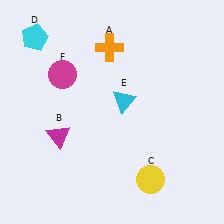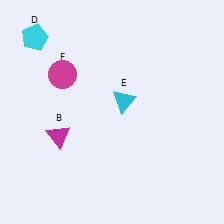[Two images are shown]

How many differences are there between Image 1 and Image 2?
There are 2 differences between the two images.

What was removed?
The yellow circle (C), the orange cross (A) were removed in Image 2.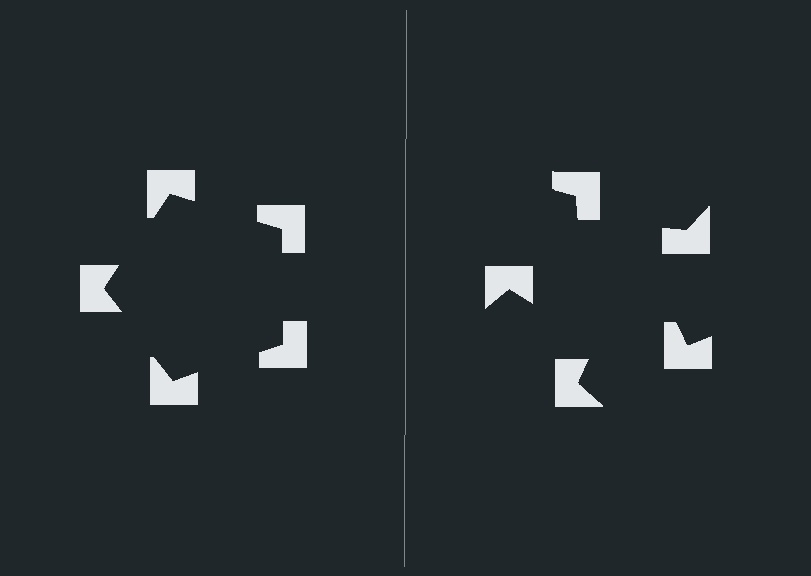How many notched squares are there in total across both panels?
10 — 5 on each side.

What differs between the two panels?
The notched squares are positioned identically on both sides; only the wedge orientations differ. On the left they align to a pentagon; on the right they are misaligned.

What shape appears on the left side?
An illusory pentagon.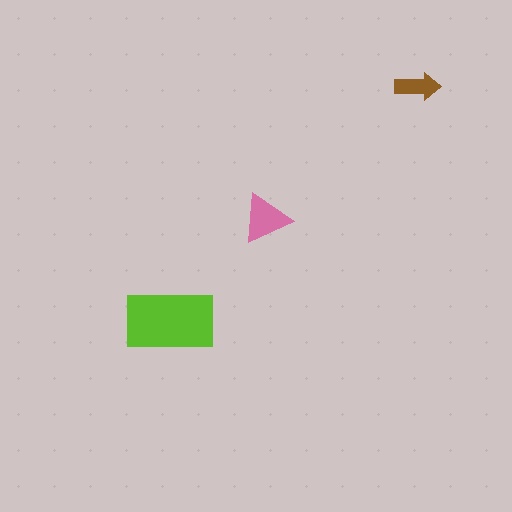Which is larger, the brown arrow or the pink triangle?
The pink triangle.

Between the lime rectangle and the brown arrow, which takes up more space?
The lime rectangle.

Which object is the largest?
The lime rectangle.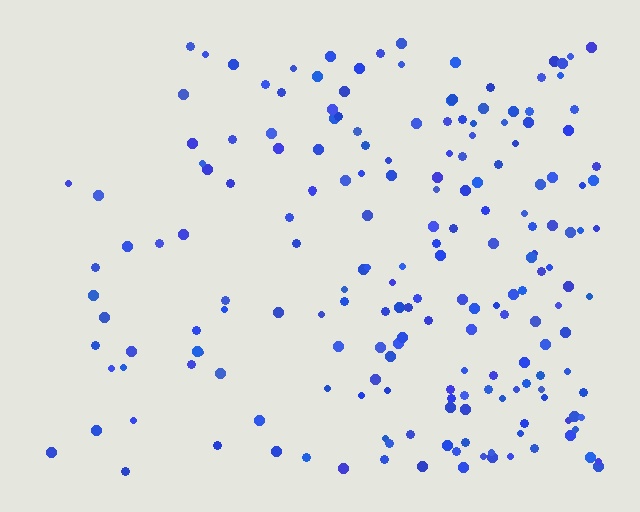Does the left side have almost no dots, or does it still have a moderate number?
Still a moderate number, just noticeably fewer than the right.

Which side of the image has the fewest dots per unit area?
The left.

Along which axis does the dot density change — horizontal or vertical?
Horizontal.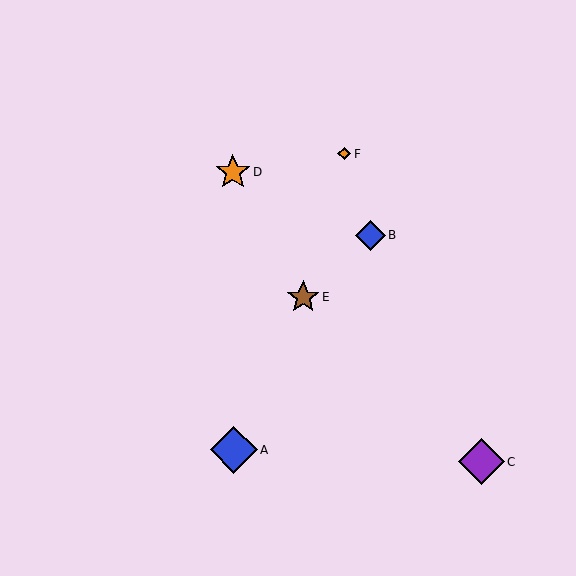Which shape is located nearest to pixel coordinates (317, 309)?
The brown star (labeled E) at (303, 297) is nearest to that location.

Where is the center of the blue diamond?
The center of the blue diamond is at (370, 235).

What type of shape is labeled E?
Shape E is a brown star.